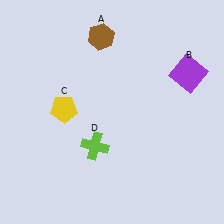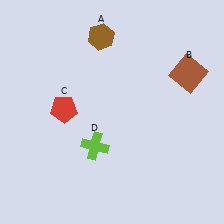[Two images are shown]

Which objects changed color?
B changed from purple to brown. C changed from yellow to red.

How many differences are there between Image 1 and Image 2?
There are 2 differences between the two images.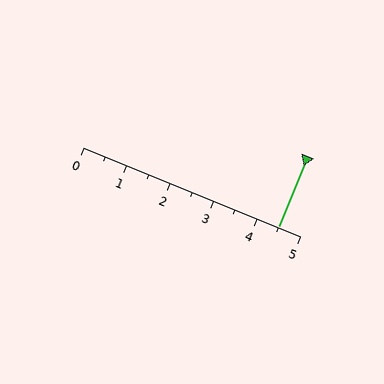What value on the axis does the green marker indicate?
The marker indicates approximately 4.5.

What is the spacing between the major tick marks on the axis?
The major ticks are spaced 1 apart.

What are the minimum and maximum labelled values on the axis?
The axis runs from 0 to 5.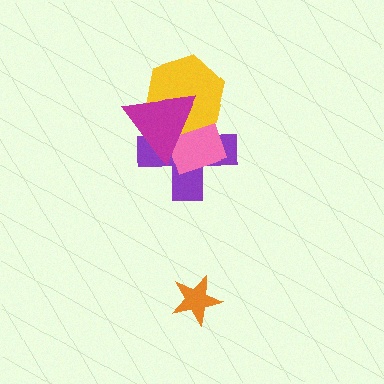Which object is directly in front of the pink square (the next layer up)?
The yellow hexagon is directly in front of the pink square.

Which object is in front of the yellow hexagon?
The magenta triangle is in front of the yellow hexagon.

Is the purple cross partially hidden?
Yes, it is partially covered by another shape.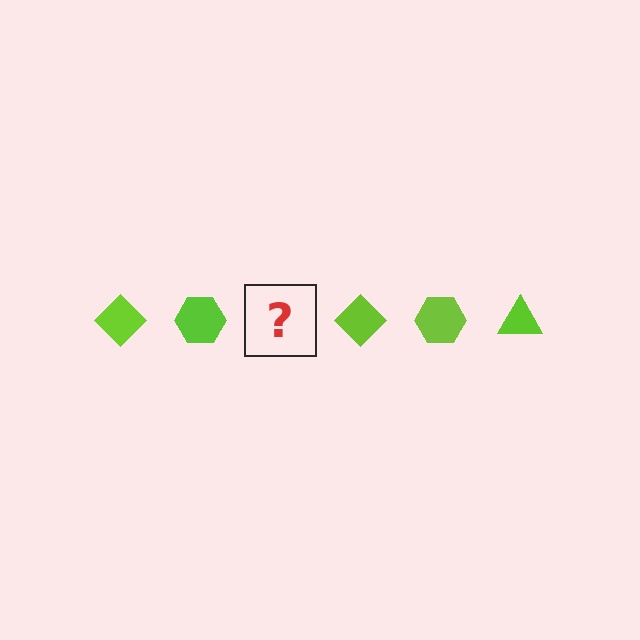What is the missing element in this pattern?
The missing element is a lime triangle.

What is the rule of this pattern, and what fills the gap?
The rule is that the pattern cycles through diamond, hexagon, triangle shapes in lime. The gap should be filled with a lime triangle.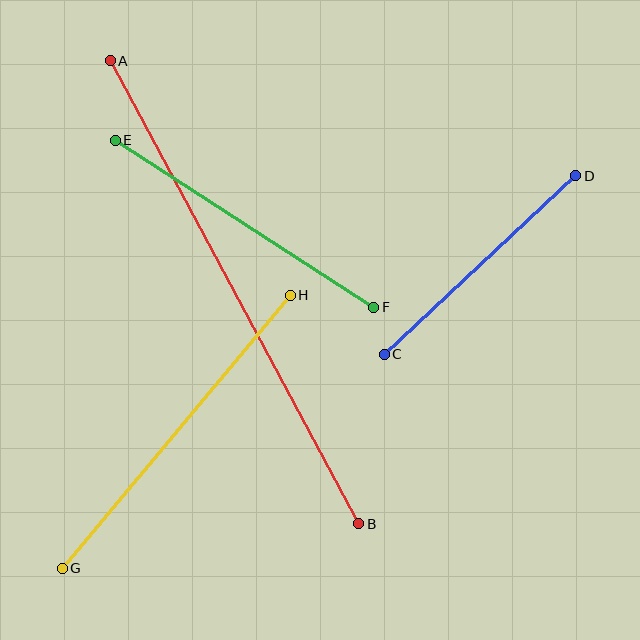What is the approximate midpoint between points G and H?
The midpoint is at approximately (176, 432) pixels.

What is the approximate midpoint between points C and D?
The midpoint is at approximately (480, 265) pixels.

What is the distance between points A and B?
The distance is approximately 526 pixels.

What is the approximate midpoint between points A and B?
The midpoint is at approximately (234, 292) pixels.